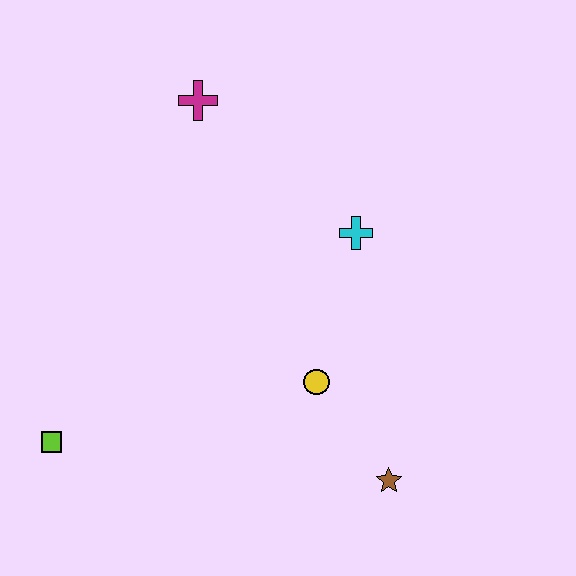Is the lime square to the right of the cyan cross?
No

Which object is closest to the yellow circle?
The brown star is closest to the yellow circle.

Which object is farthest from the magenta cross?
The brown star is farthest from the magenta cross.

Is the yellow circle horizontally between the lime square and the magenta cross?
No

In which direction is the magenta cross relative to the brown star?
The magenta cross is above the brown star.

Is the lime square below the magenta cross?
Yes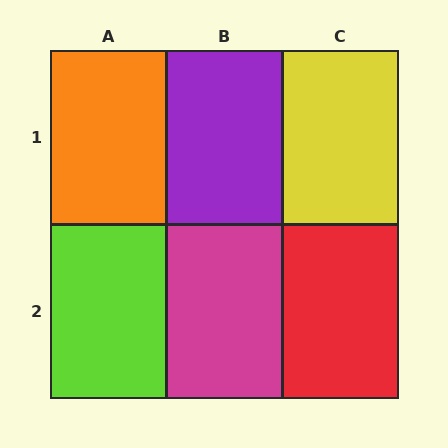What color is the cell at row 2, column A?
Lime.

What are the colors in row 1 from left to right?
Orange, purple, yellow.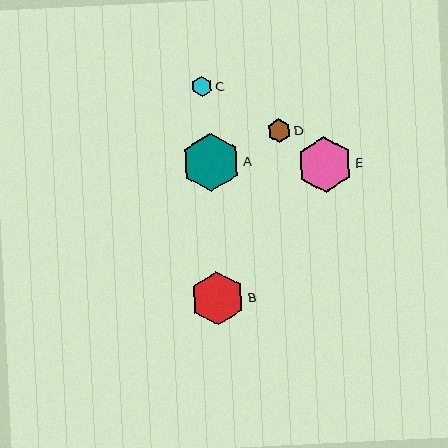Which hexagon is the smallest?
Hexagon C is the smallest with a size of approximately 21 pixels.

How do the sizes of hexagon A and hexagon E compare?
Hexagon A and hexagon E are approximately the same size.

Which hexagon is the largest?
Hexagon A is the largest with a size of approximately 58 pixels.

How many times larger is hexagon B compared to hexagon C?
Hexagon B is approximately 2.6 times the size of hexagon C.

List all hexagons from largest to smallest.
From largest to smallest: A, E, B, D, C.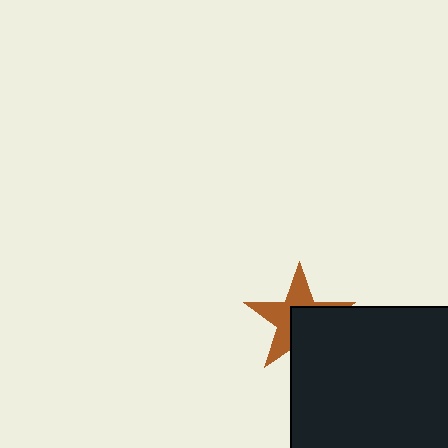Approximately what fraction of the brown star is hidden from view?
Roughly 47% of the brown star is hidden behind the black square.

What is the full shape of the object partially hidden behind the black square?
The partially hidden object is a brown star.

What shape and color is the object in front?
The object in front is a black square.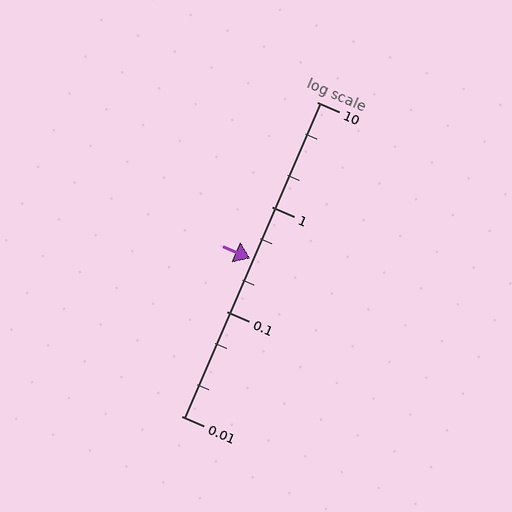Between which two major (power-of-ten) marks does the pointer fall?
The pointer is between 0.1 and 1.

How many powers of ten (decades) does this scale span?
The scale spans 3 decades, from 0.01 to 10.